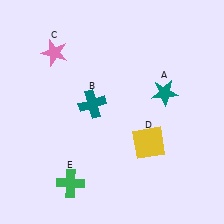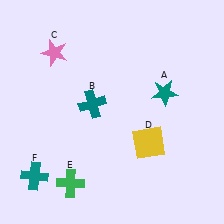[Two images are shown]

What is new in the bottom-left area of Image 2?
A teal cross (F) was added in the bottom-left area of Image 2.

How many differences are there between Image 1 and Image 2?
There is 1 difference between the two images.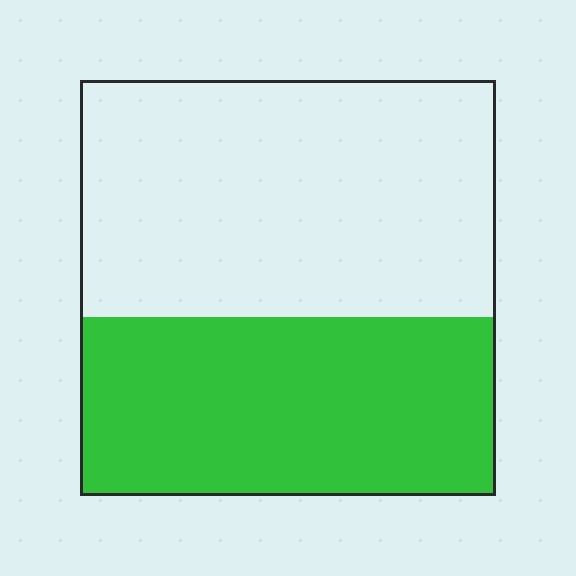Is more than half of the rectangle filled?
No.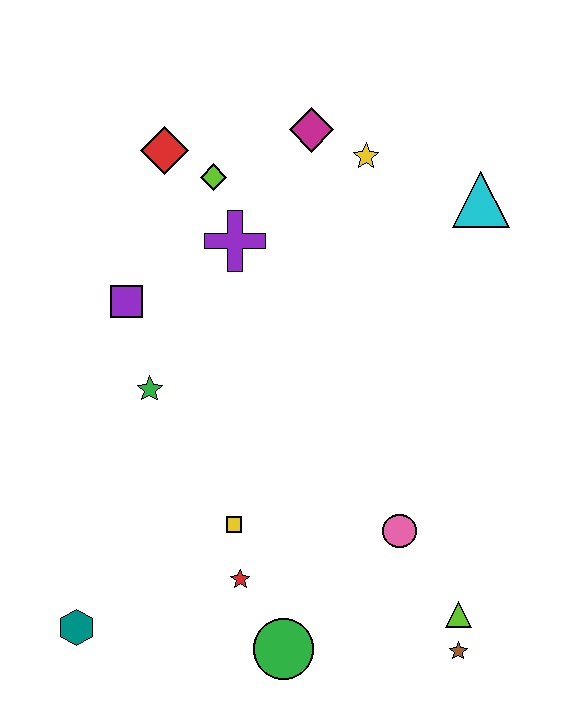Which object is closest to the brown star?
The lime triangle is closest to the brown star.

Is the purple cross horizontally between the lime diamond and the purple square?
No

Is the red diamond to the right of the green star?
Yes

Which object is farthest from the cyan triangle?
The teal hexagon is farthest from the cyan triangle.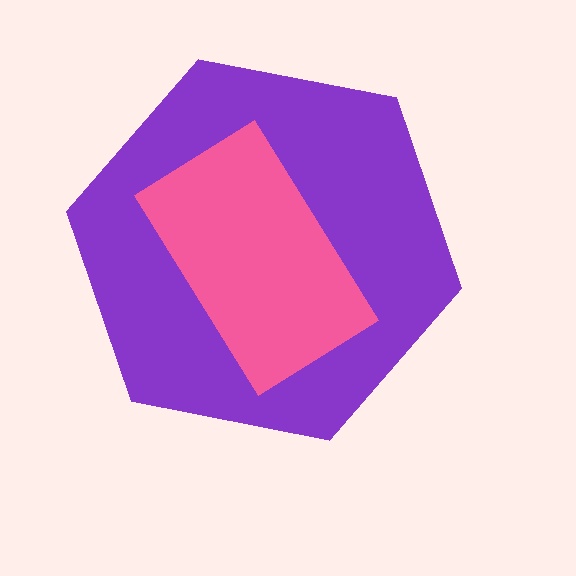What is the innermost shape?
The pink rectangle.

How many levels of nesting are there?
2.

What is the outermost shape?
The purple hexagon.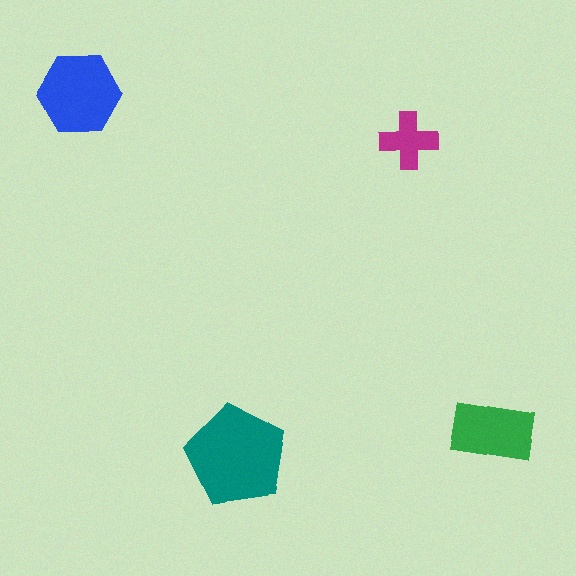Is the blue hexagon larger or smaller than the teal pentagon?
Smaller.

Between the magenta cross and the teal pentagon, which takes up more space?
The teal pentagon.